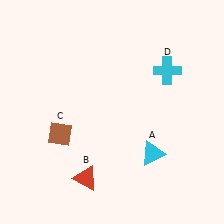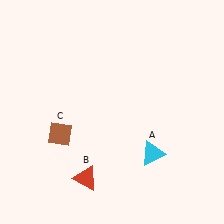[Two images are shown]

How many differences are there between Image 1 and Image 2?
There is 1 difference between the two images.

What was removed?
The cyan cross (D) was removed in Image 2.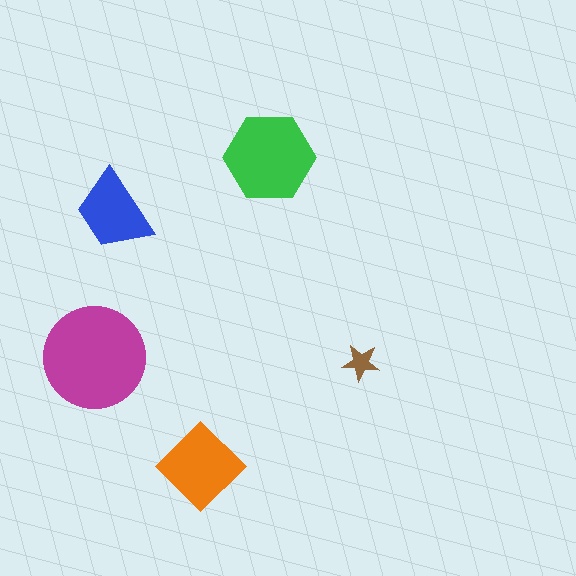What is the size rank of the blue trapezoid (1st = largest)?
4th.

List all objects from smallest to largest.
The brown star, the blue trapezoid, the orange diamond, the green hexagon, the magenta circle.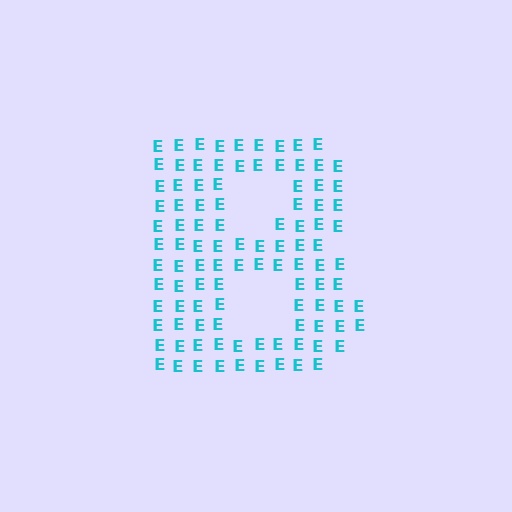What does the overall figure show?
The overall figure shows the letter B.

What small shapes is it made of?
It is made of small letter E's.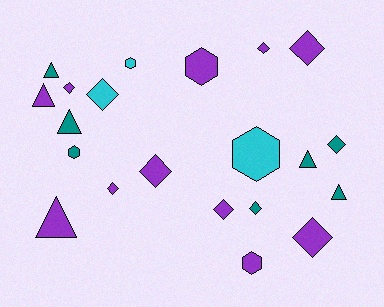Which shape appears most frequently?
Diamond, with 10 objects.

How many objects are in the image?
There are 21 objects.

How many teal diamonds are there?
There are 2 teal diamonds.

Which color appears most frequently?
Purple, with 11 objects.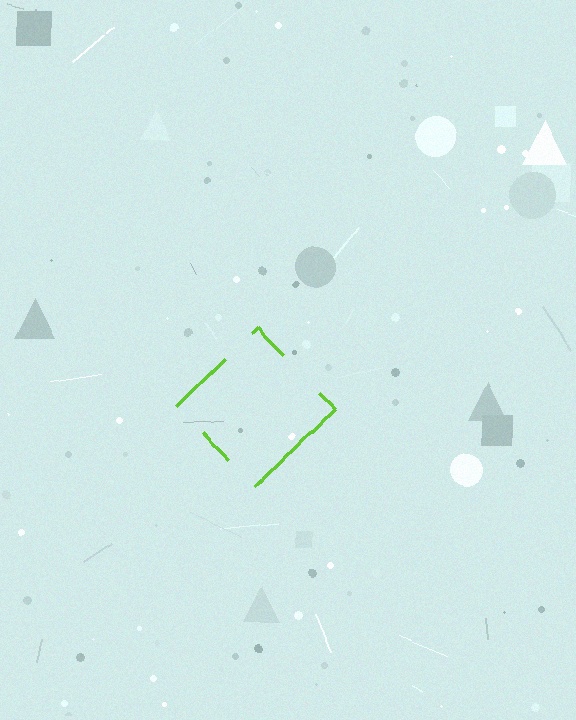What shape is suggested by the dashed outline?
The dashed outline suggests a diamond.